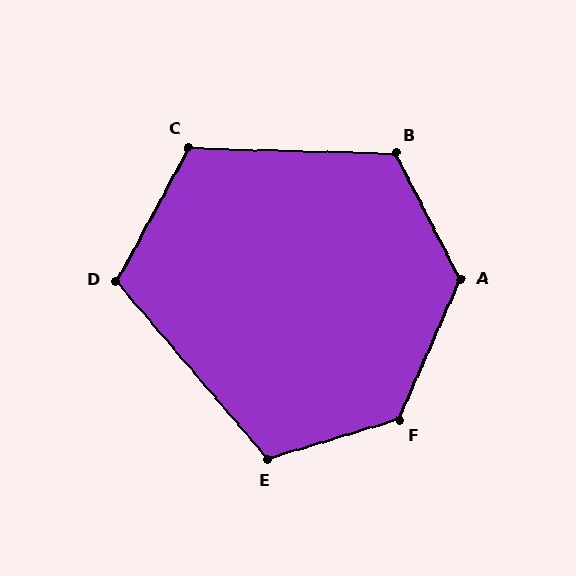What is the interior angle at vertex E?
Approximately 114 degrees (obtuse).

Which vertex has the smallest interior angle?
D, at approximately 111 degrees.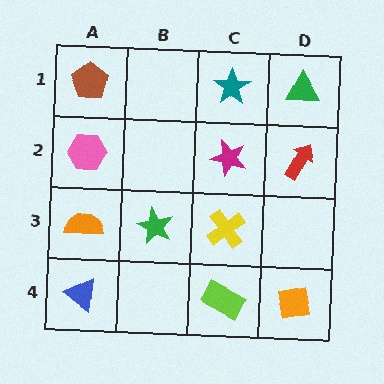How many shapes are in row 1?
3 shapes.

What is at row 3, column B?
A green star.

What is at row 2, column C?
A magenta star.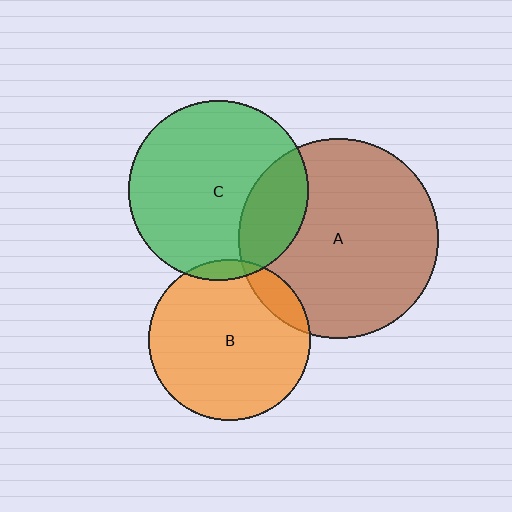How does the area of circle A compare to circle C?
Approximately 1.2 times.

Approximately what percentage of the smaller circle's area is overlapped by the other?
Approximately 25%.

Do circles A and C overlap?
Yes.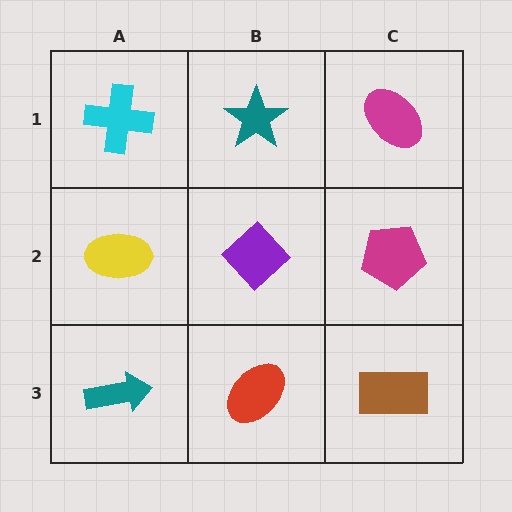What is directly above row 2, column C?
A magenta ellipse.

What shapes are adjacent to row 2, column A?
A cyan cross (row 1, column A), a teal arrow (row 3, column A), a purple diamond (row 2, column B).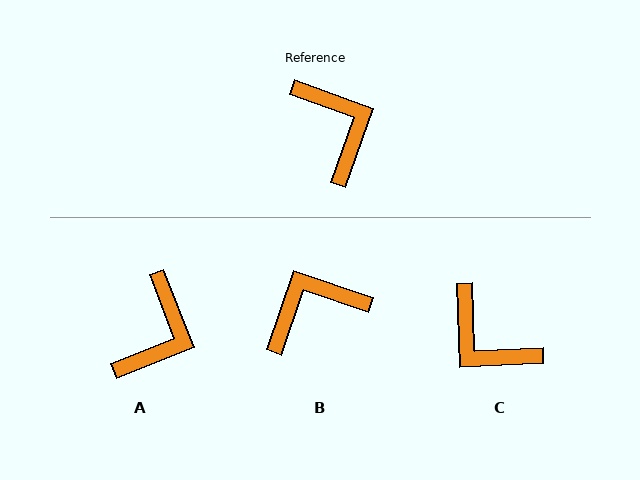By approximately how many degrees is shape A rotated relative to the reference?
Approximately 49 degrees clockwise.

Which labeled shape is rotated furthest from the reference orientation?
C, about 158 degrees away.